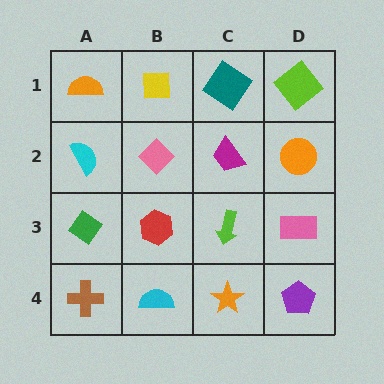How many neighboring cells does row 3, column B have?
4.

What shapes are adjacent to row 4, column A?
A green diamond (row 3, column A), a cyan semicircle (row 4, column B).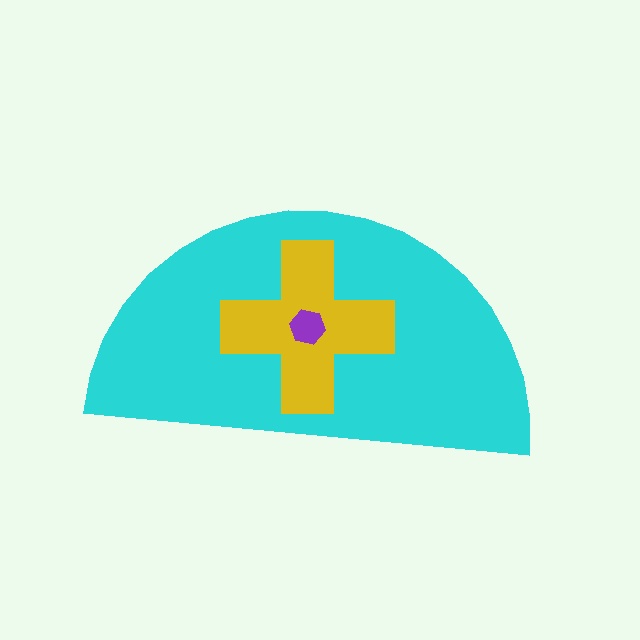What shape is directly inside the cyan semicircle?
The yellow cross.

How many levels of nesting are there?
3.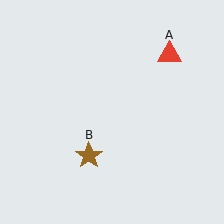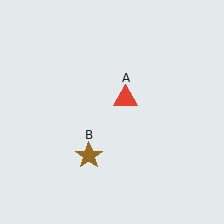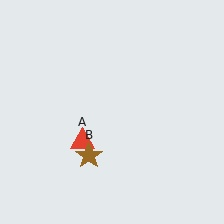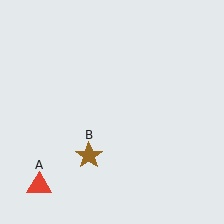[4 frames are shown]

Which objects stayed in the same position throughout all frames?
Brown star (object B) remained stationary.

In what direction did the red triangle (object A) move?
The red triangle (object A) moved down and to the left.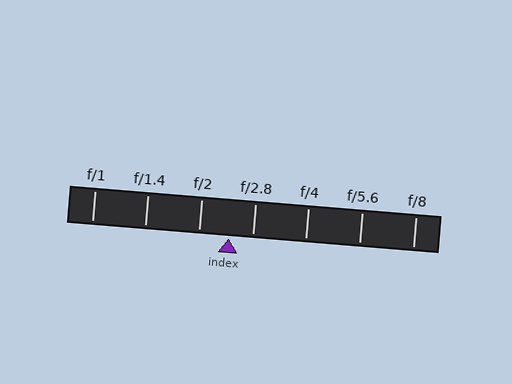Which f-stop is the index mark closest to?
The index mark is closest to f/2.8.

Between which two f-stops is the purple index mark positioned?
The index mark is between f/2 and f/2.8.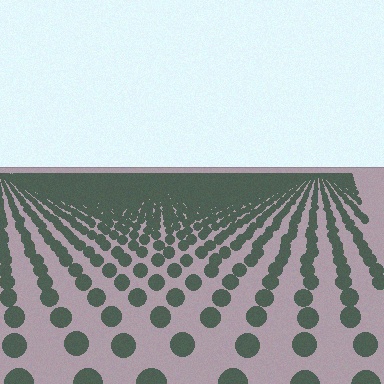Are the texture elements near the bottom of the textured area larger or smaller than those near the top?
Larger. Near the bottom, elements are closer to the viewer and appear at a bigger on-screen size.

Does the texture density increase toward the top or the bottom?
Density increases toward the top.